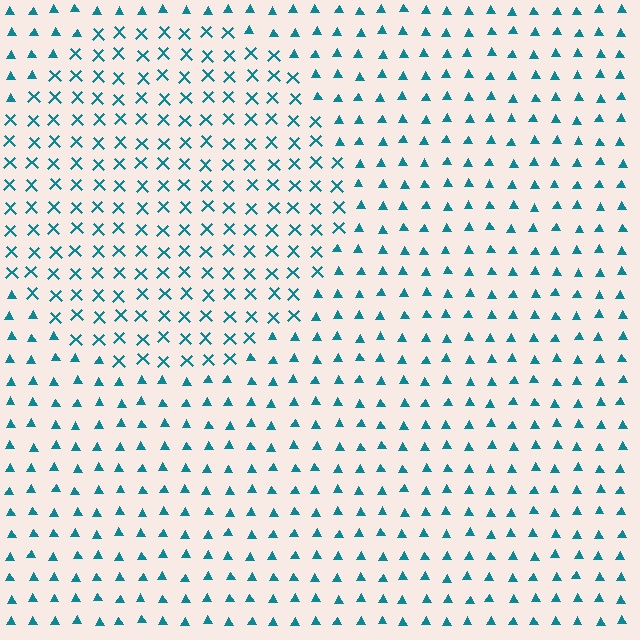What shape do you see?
I see a circle.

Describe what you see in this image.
The image is filled with small teal elements arranged in a uniform grid. A circle-shaped region contains X marks, while the surrounding area contains triangles. The boundary is defined purely by the change in element shape.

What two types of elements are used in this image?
The image uses X marks inside the circle region and triangles outside it.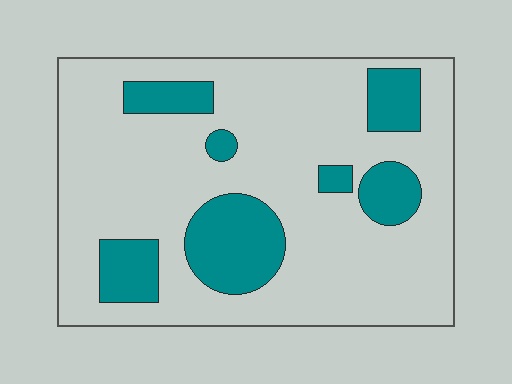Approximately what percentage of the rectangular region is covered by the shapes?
Approximately 20%.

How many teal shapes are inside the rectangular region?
7.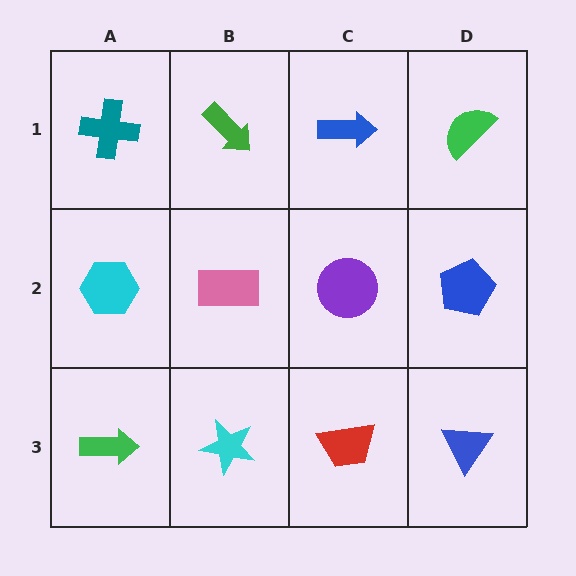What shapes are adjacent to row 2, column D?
A green semicircle (row 1, column D), a blue triangle (row 3, column D), a purple circle (row 2, column C).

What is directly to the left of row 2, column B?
A cyan hexagon.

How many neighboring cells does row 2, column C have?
4.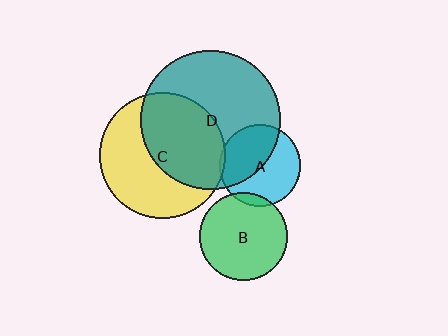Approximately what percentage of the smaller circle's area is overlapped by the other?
Approximately 5%.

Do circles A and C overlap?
Yes.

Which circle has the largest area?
Circle D (teal).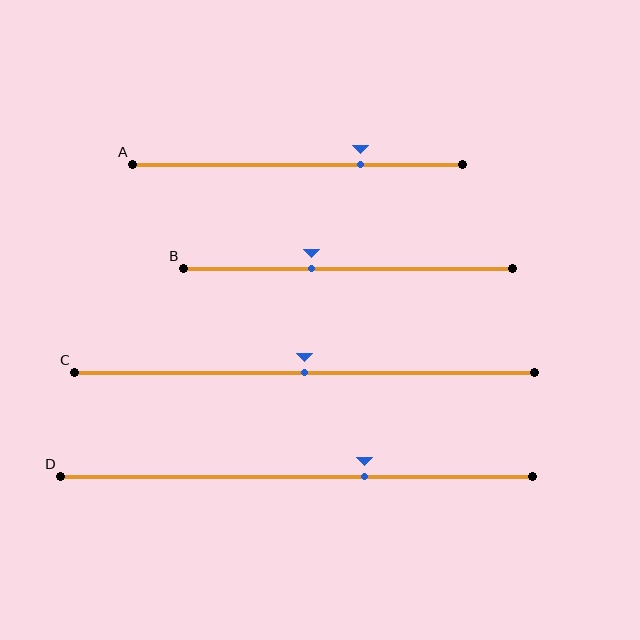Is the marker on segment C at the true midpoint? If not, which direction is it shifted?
Yes, the marker on segment C is at the true midpoint.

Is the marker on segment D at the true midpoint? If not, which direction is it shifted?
No, the marker on segment D is shifted to the right by about 15% of the segment length.